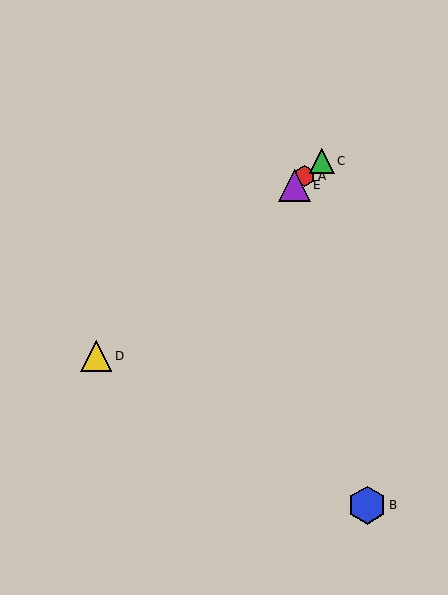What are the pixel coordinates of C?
Object C is at (322, 161).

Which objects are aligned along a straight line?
Objects A, C, D, E are aligned along a straight line.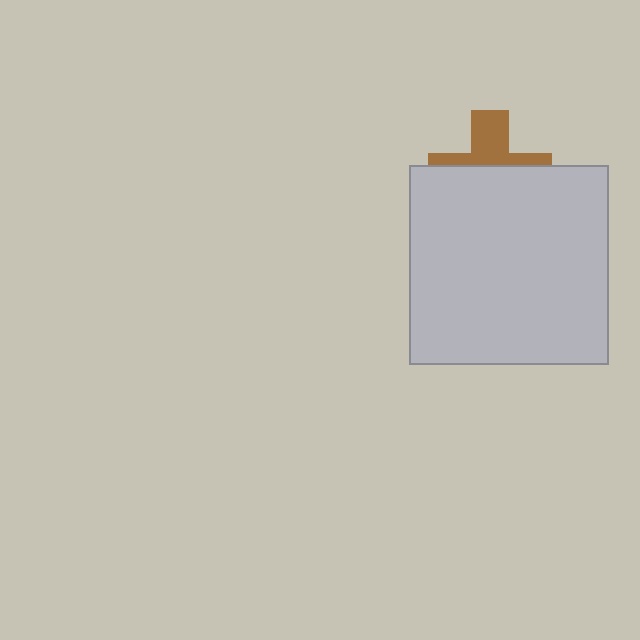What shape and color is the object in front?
The object in front is a light gray square.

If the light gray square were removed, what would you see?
You would see the complete brown cross.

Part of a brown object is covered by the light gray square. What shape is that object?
It is a cross.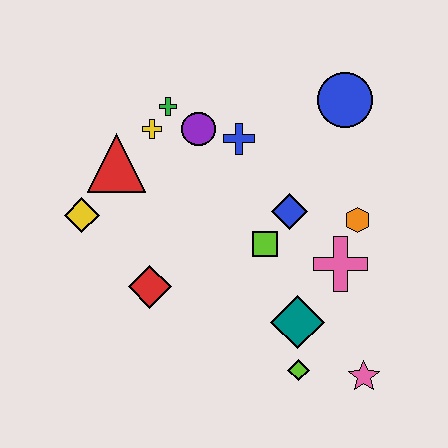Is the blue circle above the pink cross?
Yes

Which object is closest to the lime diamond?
The teal diamond is closest to the lime diamond.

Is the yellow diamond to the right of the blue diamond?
No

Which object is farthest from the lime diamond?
The green cross is farthest from the lime diamond.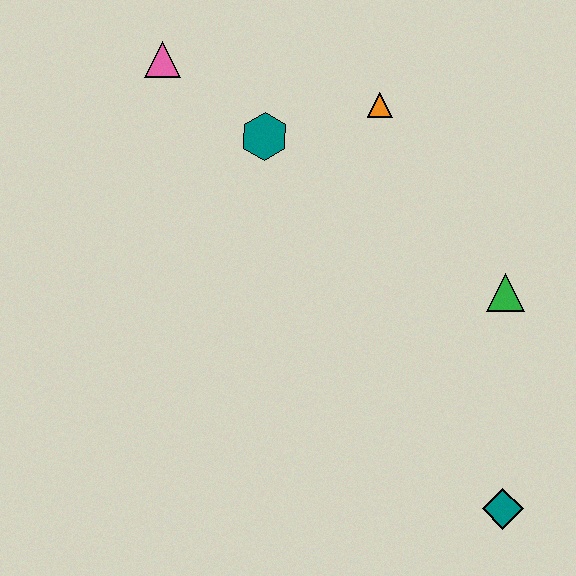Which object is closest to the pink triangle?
The teal hexagon is closest to the pink triangle.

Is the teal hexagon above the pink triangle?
No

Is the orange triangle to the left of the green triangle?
Yes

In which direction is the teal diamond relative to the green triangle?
The teal diamond is below the green triangle.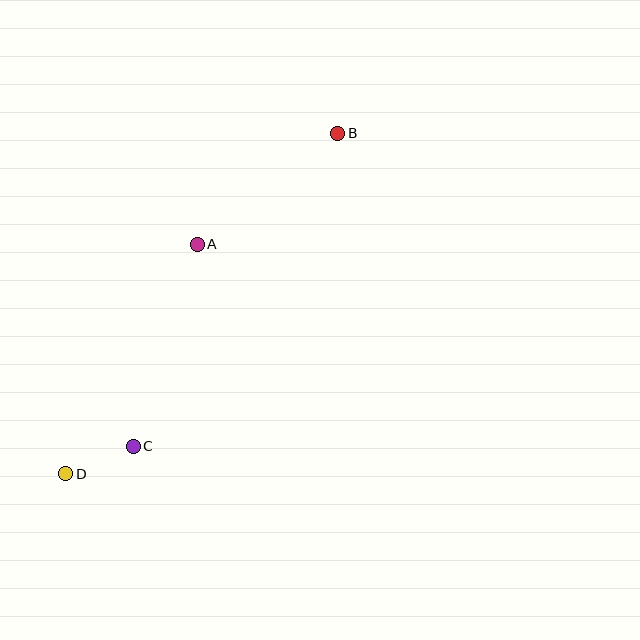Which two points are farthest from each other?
Points B and D are farthest from each other.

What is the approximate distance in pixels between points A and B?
The distance between A and B is approximately 179 pixels.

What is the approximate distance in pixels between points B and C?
The distance between B and C is approximately 374 pixels.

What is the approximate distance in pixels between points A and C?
The distance between A and C is approximately 212 pixels.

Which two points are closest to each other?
Points C and D are closest to each other.